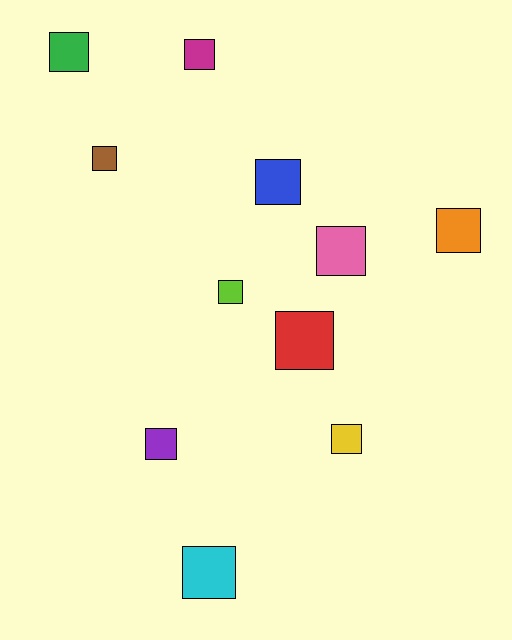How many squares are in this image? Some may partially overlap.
There are 11 squares.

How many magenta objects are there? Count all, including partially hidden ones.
There is 1 magenta object.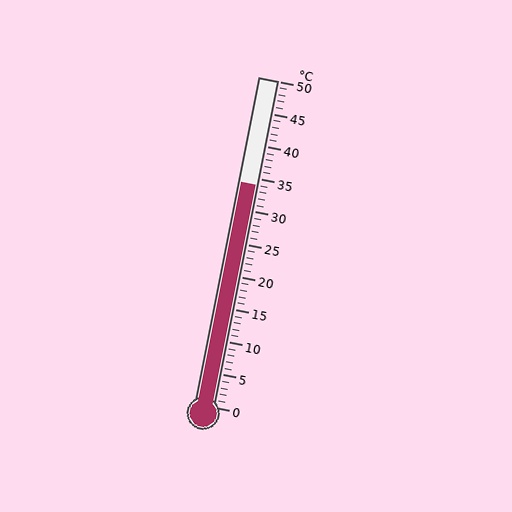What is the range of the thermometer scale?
The thermometer scale ranges from 0°C to 50°C.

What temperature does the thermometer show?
The thermometer shows approximately 34°C.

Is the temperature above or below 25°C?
The temperature is above 25°C.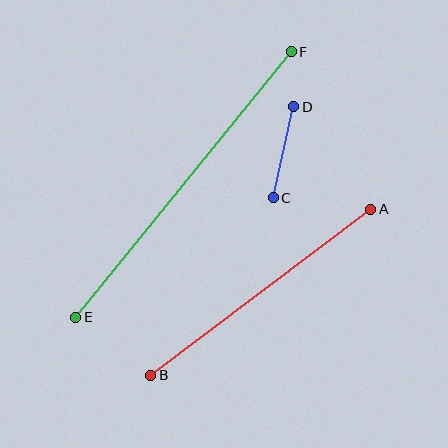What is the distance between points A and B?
The distance is approximately 276 pixels.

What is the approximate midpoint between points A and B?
The midpoint is at approximately (261, 292) pixels.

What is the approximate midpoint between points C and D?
The midpoint is at approximately (283, 152) pixels.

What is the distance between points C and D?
The distance is approximately 93 pixels.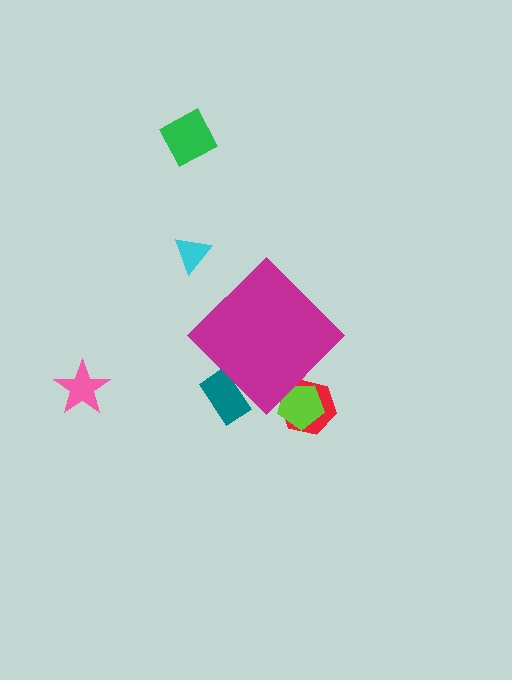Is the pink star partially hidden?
No, the pink star is fully visible.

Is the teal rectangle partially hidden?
Yes, the teal rectangle is partially hidden behind the magenta diamond.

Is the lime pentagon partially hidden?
Yes, the lime pentagon is partially hidden behind the magenta diamond.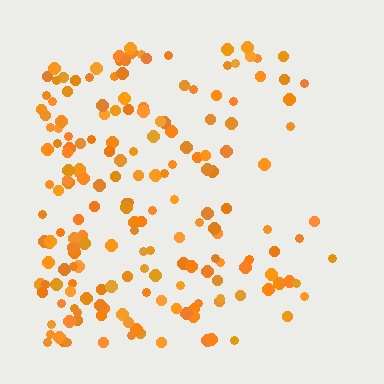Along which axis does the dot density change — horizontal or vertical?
Horizontal.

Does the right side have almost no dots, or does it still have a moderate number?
Still a moderate number, just noticeably fewer than the left.